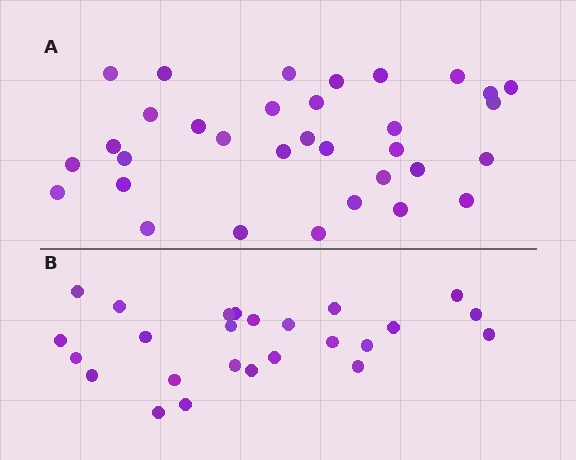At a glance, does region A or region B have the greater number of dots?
Region A (the top region) has more dots.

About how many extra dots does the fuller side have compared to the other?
Region A has roughly 8 or so more dots than region B.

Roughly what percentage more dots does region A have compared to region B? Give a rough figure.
About 30% more.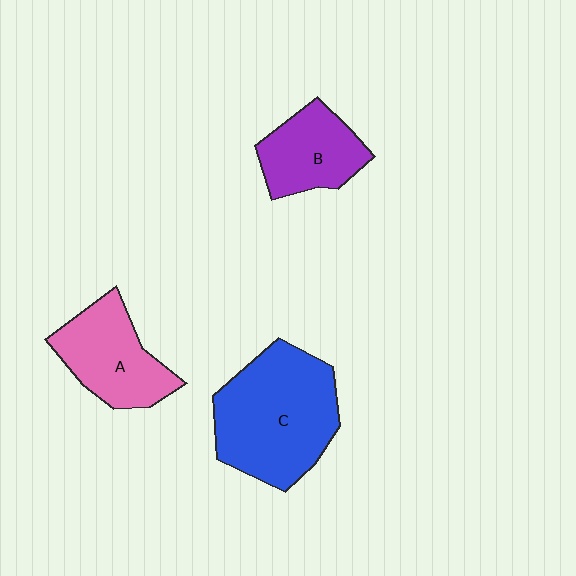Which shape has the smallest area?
Shape B (purple).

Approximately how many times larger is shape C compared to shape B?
Approximately 1.9 times.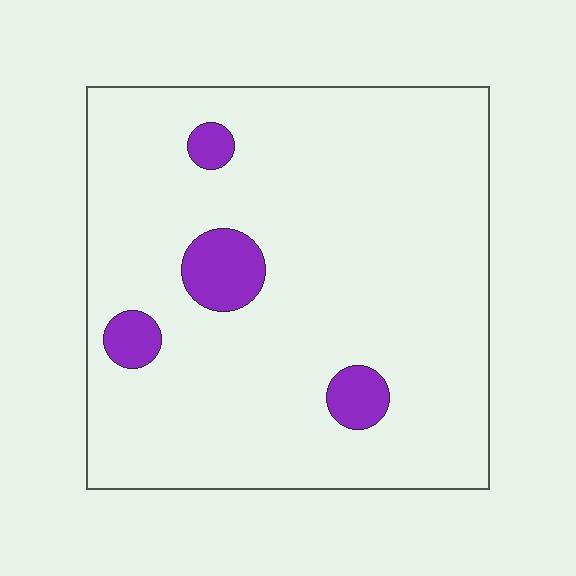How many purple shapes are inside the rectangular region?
4.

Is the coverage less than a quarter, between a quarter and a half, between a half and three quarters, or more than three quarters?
Less than a quarter.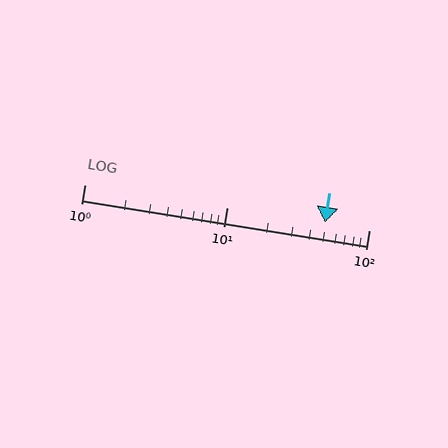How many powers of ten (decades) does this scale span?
The scale spans 2 decades, from 1 to 100.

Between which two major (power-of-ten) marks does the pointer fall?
The pointer is between 10 and 100.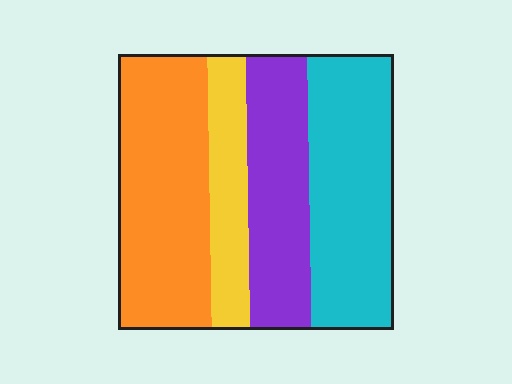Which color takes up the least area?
Yellow, at roughly 15%.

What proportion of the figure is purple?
Purple takes up about one fifth (1/5) of the figure.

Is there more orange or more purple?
Orange.